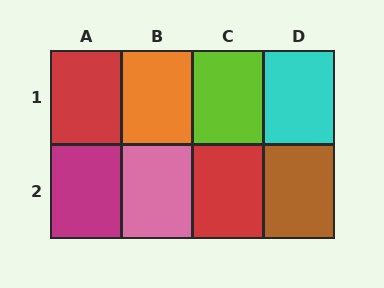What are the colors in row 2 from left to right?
Magenta, pink, red, brown.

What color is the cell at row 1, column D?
Cyan.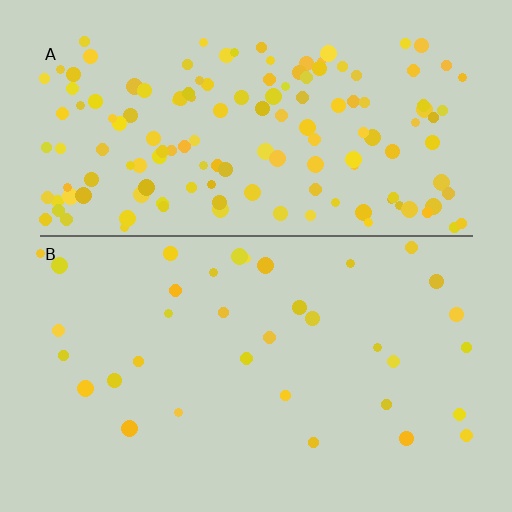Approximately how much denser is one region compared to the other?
Approximately 4.1× — region A over region B.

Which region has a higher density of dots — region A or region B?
A (the top).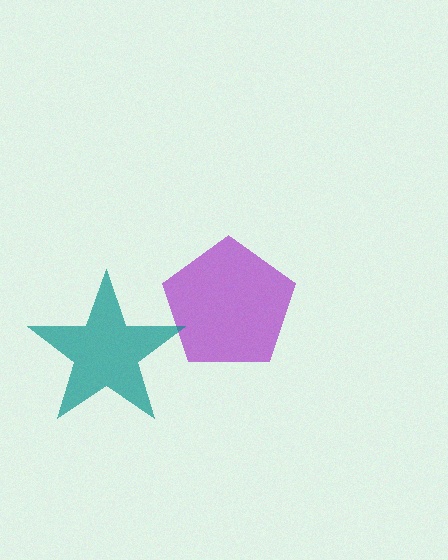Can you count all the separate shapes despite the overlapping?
Yes, there are 2 separate shapes.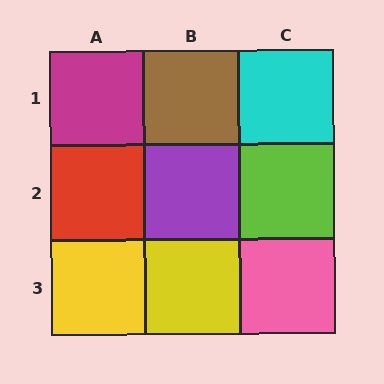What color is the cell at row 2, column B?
Purple.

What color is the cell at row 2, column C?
Lime.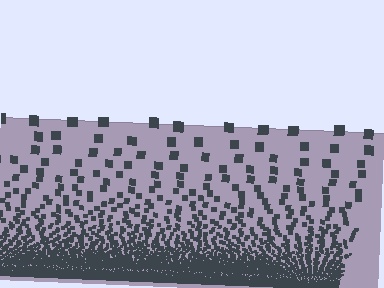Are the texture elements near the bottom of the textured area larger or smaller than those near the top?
Smaller. The gradient is inverted — elements near the bottom are smaller and denser.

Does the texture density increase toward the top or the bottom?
Density increases toward the bottom.